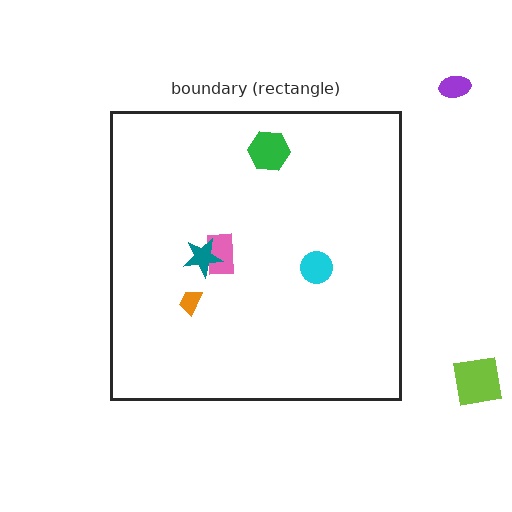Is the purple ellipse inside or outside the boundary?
Outside.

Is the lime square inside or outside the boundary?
Outside.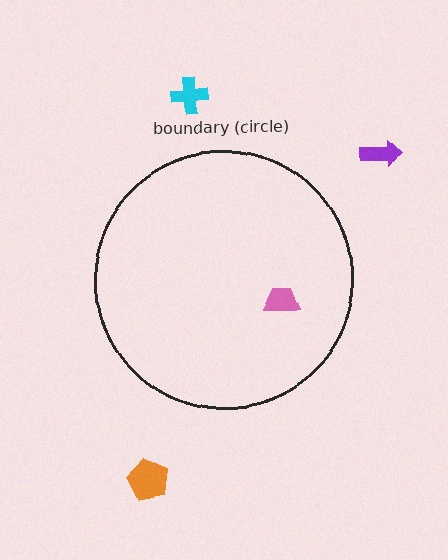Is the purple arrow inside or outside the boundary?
Outside.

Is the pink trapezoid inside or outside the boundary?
Inside.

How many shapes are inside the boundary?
1 inside, 3 outside.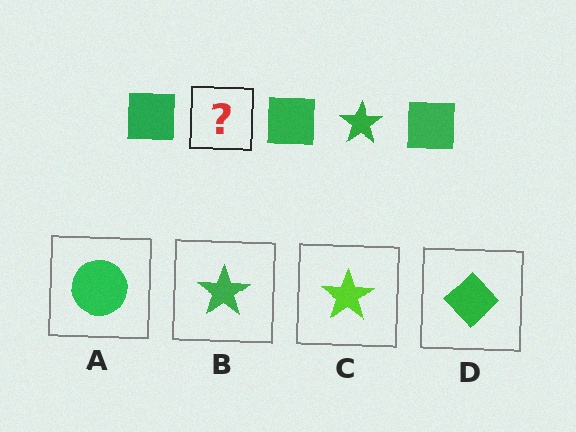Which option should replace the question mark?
Option B.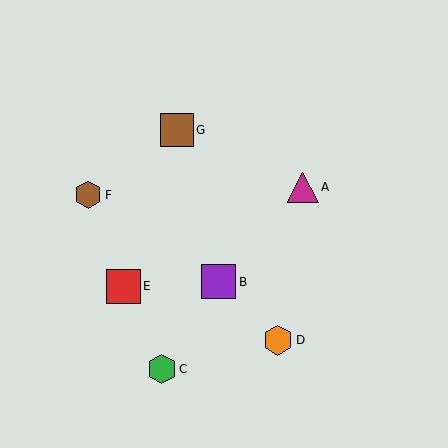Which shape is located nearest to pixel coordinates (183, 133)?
The brown square (labeled G) at (177, 130) is nearest to that location.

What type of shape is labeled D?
Shape D is an orange hexagon.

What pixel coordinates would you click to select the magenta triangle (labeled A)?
Click at (303, 187) to select the magenta triangle A.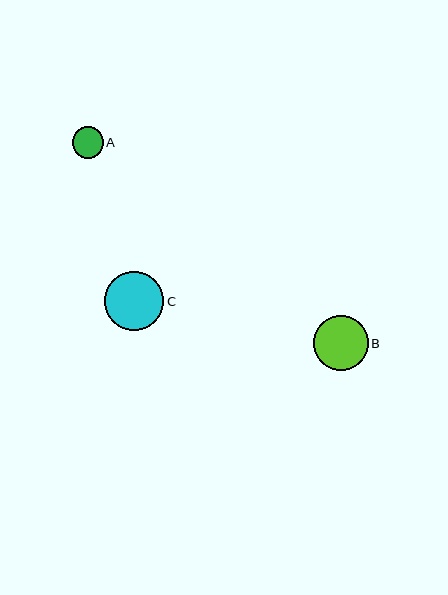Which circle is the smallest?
Circle A is the smallest with a size of approximately 31 pixels.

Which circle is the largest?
Circle C is the largest with a size of approximately 59 pixels.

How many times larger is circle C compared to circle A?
Circle C is approximately 1.9 times the size of circle A.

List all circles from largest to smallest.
From largest to smallest: C, B, A.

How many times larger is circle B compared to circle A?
Circle B is approximately 1.7 times the size of circle A.